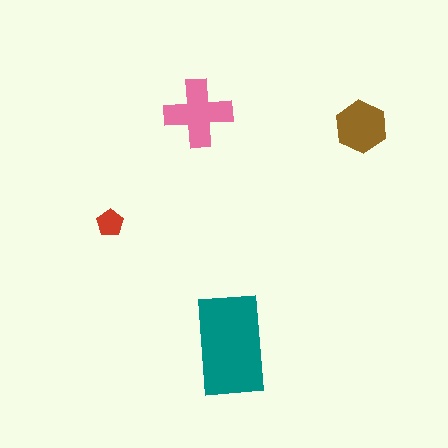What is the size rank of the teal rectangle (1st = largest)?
1st.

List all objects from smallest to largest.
The red pentagon, the brown hexagon, the pink cross, the teal rectangle.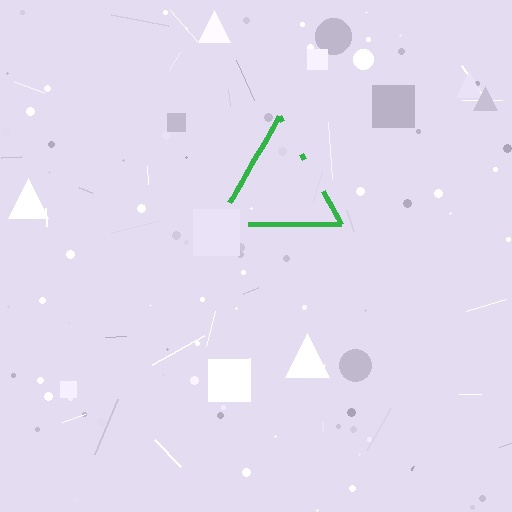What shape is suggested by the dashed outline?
The dashed outline suggests a triangle.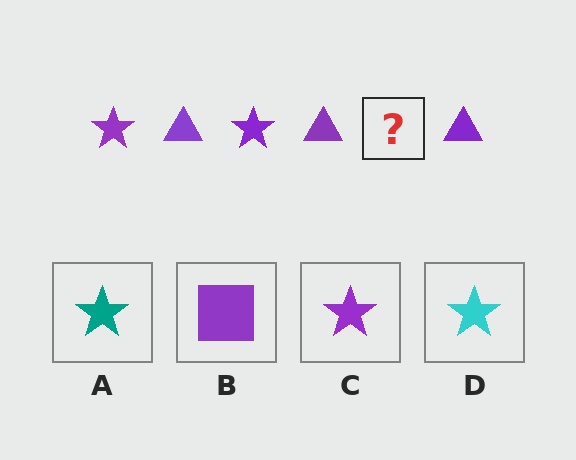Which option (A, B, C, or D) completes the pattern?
C.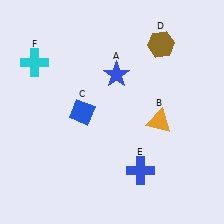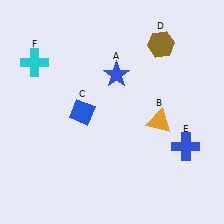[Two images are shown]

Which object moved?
The blue cross (E) moved right.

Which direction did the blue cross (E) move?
The blue cross (E) moved right.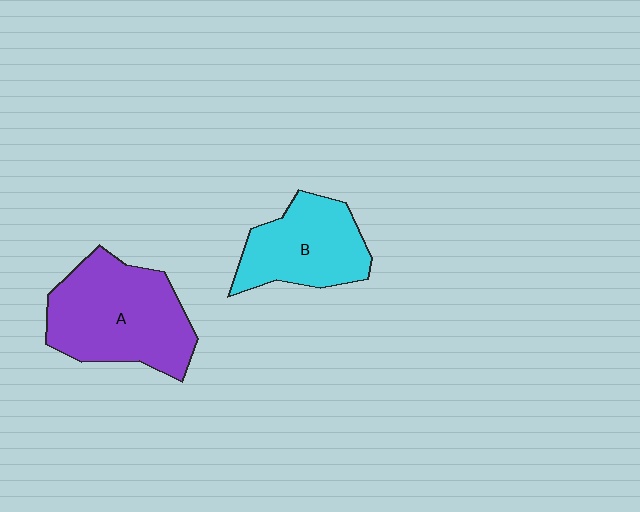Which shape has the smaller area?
Shape B (cyan).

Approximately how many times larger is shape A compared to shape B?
Approximately 1.4 times.